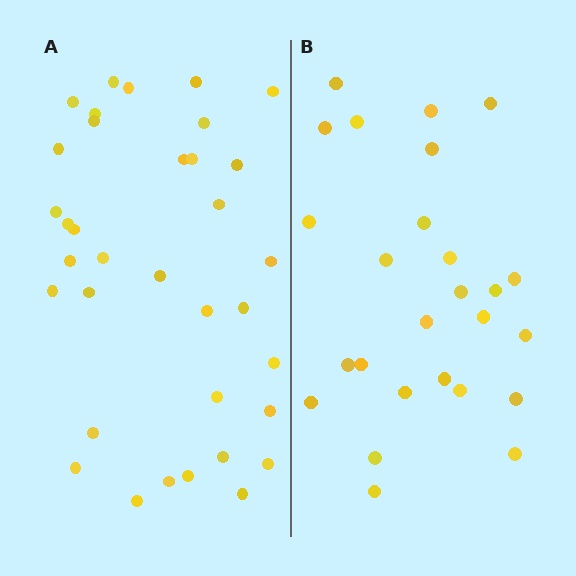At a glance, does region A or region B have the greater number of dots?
Region A (the left region) has more dots.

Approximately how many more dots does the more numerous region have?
Region A has roughly 8 or so more dots than region B.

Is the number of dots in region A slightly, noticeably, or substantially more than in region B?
Region A has noticeably more, but not dramatically so. The ratio is roughly 1.3 to 1.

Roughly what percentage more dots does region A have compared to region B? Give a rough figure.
About 35% more.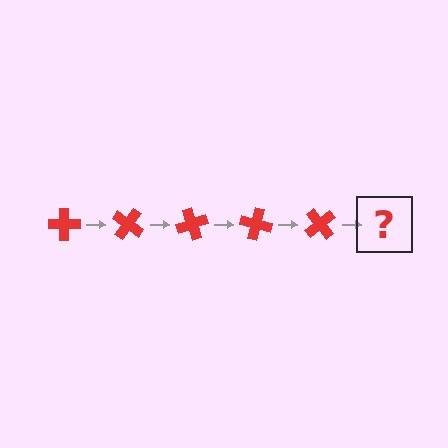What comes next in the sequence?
The next element should be a red cross rotated 175 degrees.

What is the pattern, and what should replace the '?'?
The pattern is that the cross rotates 35 degrees each step. The '?' should be a red cross rotated 175 degrees.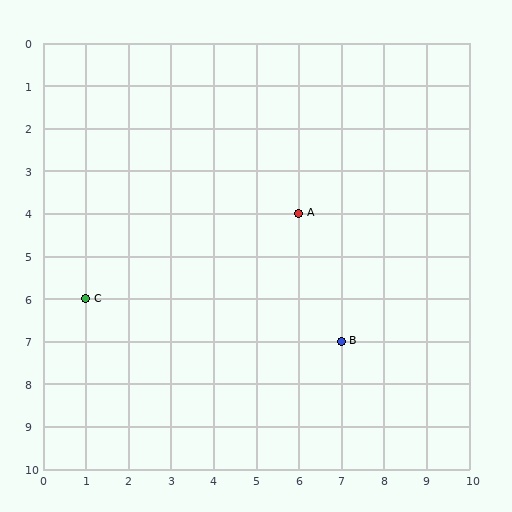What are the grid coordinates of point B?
Point B is at grid coordinates (7, 7).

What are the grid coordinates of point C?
Point C is at grid coordinates (1, 6).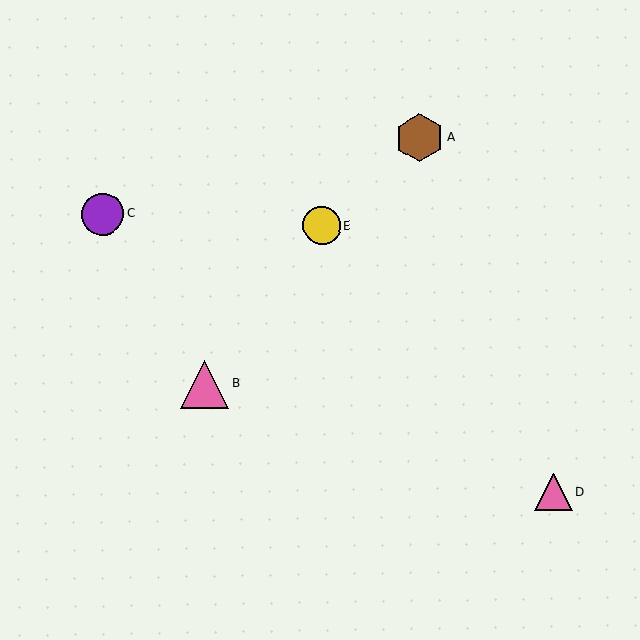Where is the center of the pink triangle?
The center of the pink triangle is at (205, 384).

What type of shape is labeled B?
Shape B is a pink triangle.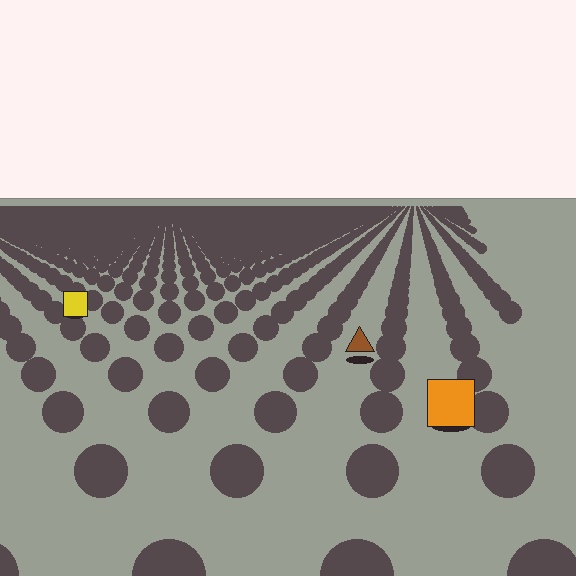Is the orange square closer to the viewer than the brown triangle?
Yes. The orange square is closer — you can tell from the texture gradient: the ground texture is coarser near it.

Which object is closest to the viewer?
The orange square is closest. The texture marks near it are larger and more spread out.